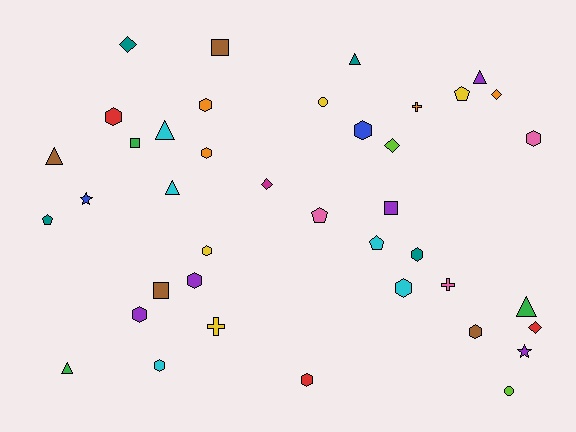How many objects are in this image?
There are 40 objects.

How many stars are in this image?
There are 2 stars.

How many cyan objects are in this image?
There are 5 cyan objects.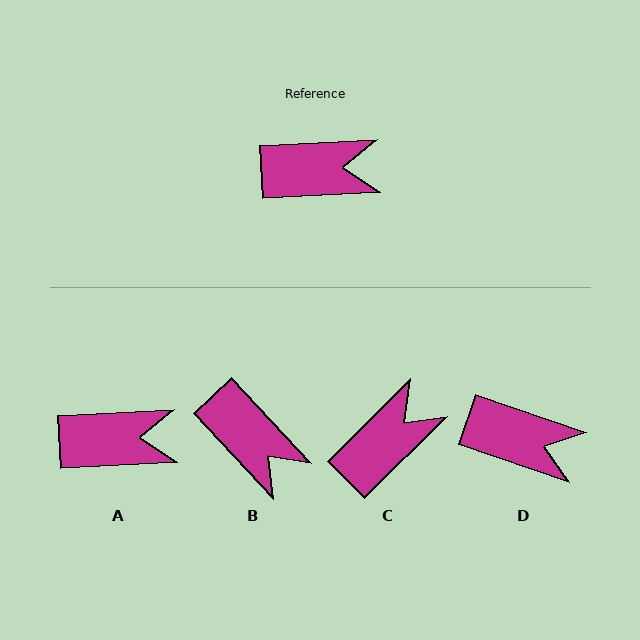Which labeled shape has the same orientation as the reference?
A.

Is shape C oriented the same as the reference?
No, it is off by about 41 degrees.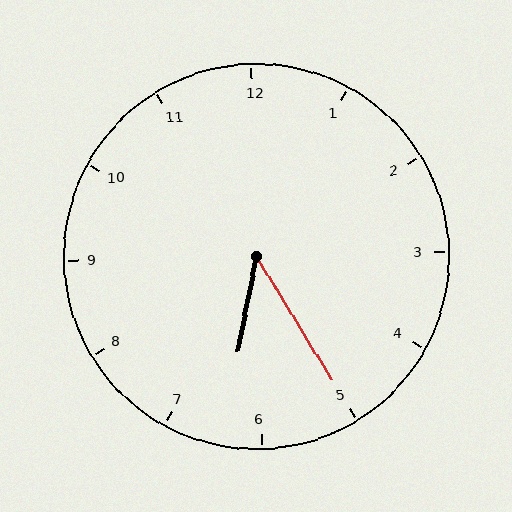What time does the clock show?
6:25.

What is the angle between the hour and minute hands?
Approximately 42 degrees.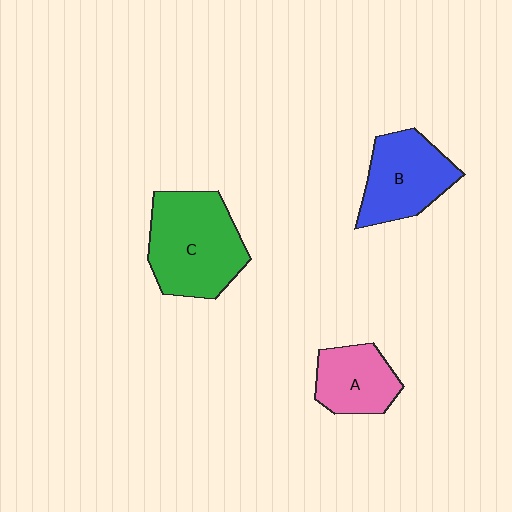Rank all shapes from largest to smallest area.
From largest to smallest: C (green), B (blue), A (pink).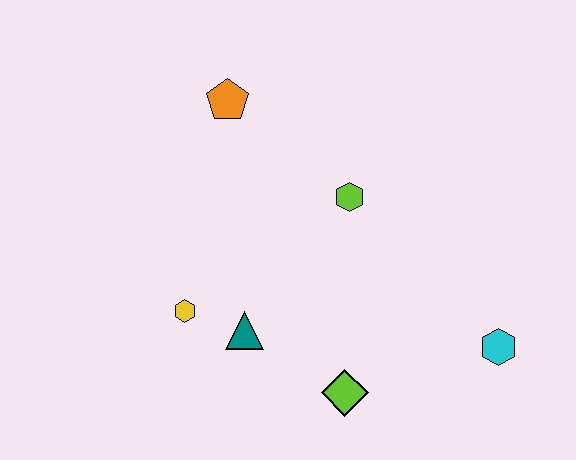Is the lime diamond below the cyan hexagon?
Yes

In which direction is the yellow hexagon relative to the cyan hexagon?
The yellow hexagon is to the left of the cyan hexagon.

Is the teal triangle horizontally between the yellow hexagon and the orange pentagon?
No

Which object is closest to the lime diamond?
The teal triangle is closest to the lime diamond.